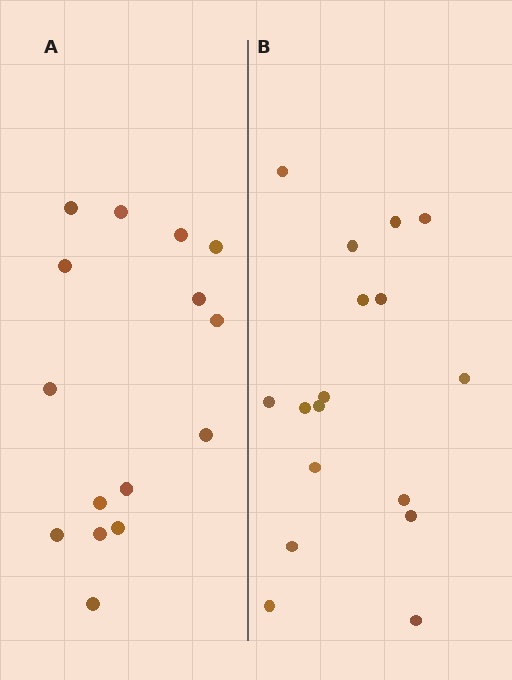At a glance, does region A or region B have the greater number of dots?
Region B (the right region) has more dots.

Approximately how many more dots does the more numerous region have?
Region B has just a few more — roughly 2 or 3 more dots than region A.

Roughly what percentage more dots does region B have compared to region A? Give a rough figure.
About 15% more.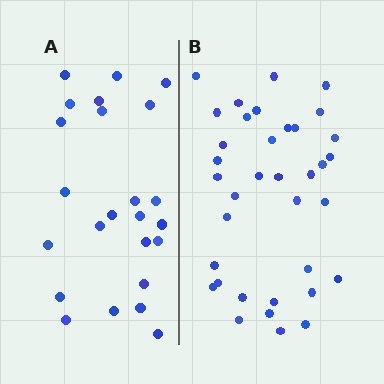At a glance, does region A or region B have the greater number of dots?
Region B (the right region) has more dots.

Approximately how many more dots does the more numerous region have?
Region B has roughly 12 or so more dots than region A.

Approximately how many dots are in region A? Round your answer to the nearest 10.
About 20 dots. (The exact count is 24, which rounds to 20.)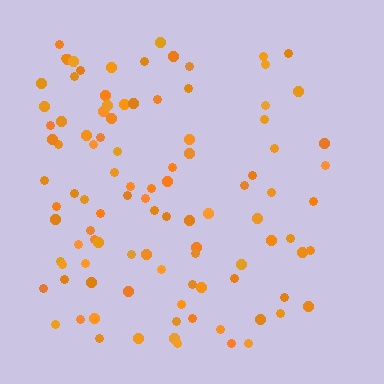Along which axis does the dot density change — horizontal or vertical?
Horizontal.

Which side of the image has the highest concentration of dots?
The left.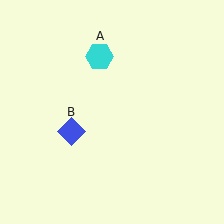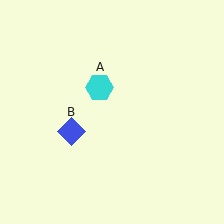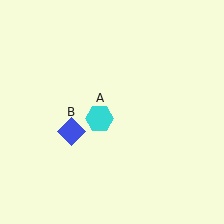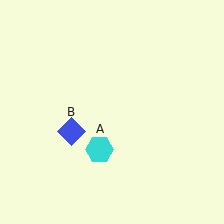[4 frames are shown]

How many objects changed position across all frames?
1 object changed position: cyan hexagon (object A).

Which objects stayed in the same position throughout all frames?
Blue diamond (object B) remained stationary.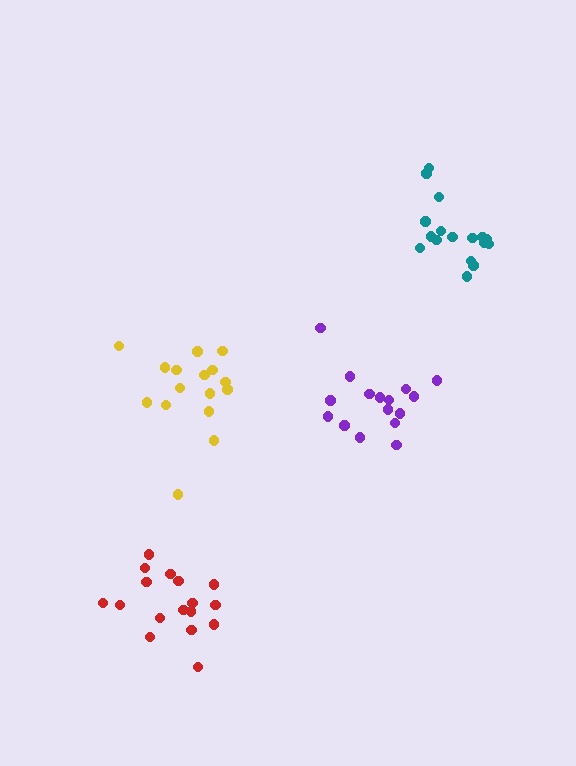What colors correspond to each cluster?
The clusters are colored: purple, yellow, red, teal.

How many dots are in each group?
Group 1: 16 dots, Group 2: 16 dots, Group 3: 17 dots, Group 4: 17 dots (66 total).